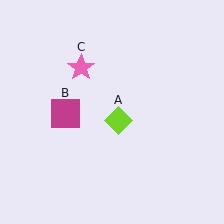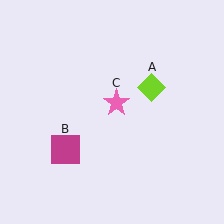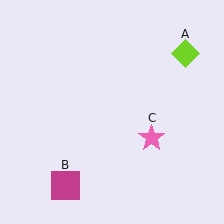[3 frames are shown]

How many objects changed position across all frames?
3 objects changed position: lime diamond (object A), magenta square (object B), pink star (object C).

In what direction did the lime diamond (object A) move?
The lime diamond (object A) moved up and to the right.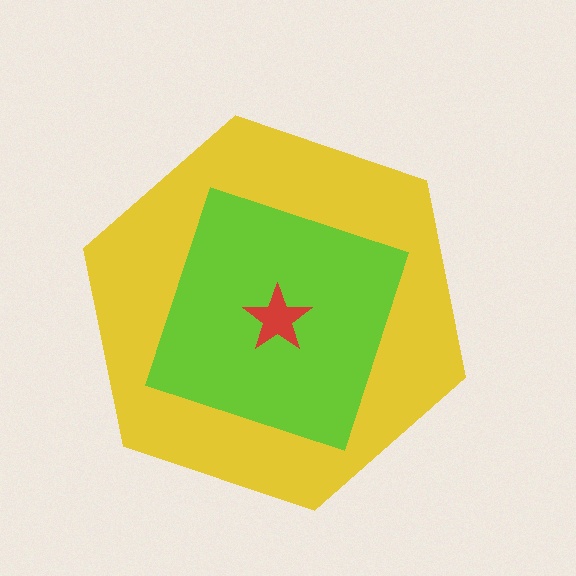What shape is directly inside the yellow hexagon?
The lime diamond.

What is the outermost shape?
The yellow hexagon.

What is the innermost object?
The red star.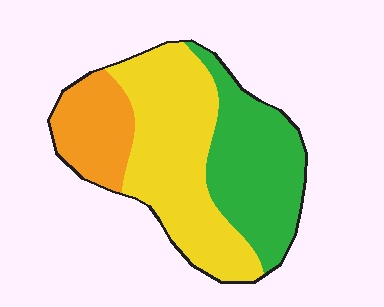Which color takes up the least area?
Orange, at roughly 20%.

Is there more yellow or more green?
Yellow.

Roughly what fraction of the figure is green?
Green covers 35% of the figure.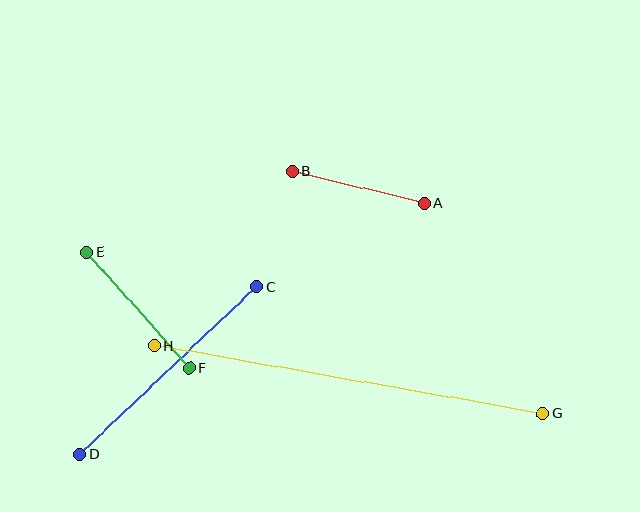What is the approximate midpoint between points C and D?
The midpoint is at approximately (169, 370) pixels.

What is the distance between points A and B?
The distance is approximately 136 pixels.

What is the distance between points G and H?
The distance is approximately 394 pixels.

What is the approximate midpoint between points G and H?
The midpoint is at approximately (348, 380) pixels.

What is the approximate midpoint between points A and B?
The midpoint is at approximately (359, 188) pixels.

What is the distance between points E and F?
The distance is approximately 155 pixels.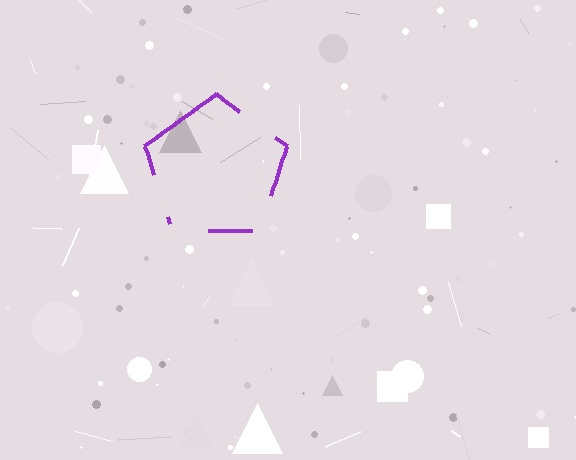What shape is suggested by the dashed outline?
The dashed outline suggests a pentagon.